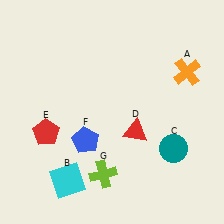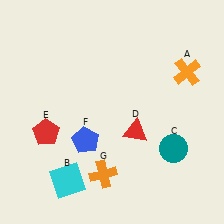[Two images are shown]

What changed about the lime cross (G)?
In Image 1, G is lime. In Image 2, it changed to orange.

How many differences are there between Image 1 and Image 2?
There is 1 difference between the two images.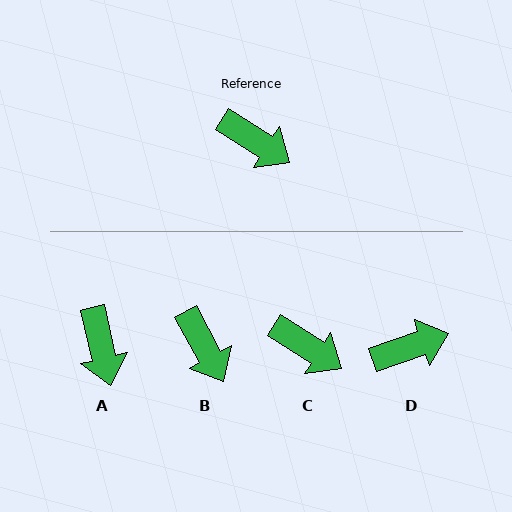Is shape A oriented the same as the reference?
No, it is off by about 44 degrees.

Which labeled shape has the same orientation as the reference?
C.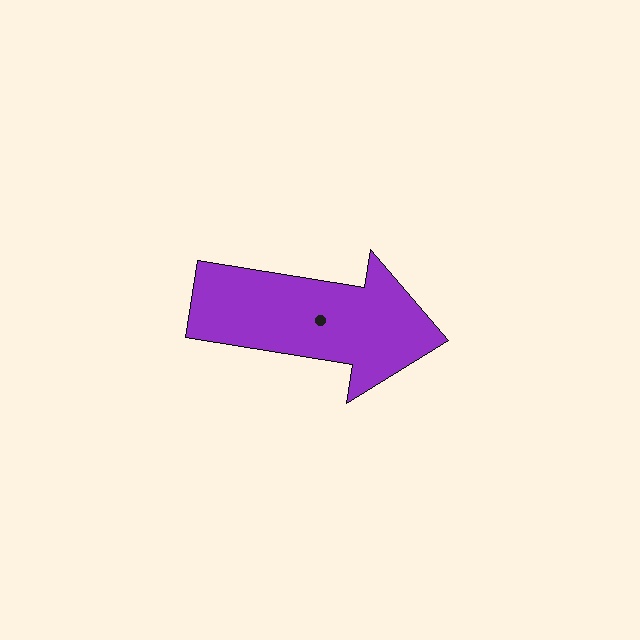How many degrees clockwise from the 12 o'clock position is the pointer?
Approximately 99 degrees.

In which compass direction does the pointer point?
East.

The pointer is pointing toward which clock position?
Roughly 3 o'clock.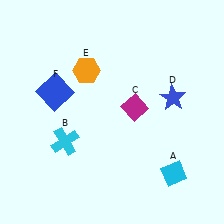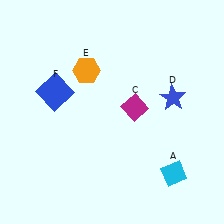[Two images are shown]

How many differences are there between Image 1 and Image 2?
There is 1 difference between the two images.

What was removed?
The cyan cross (B) was removed in Image 2.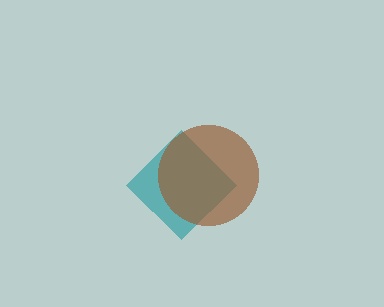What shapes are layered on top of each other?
The layered shapes are: a teal diamond, a brown circle.